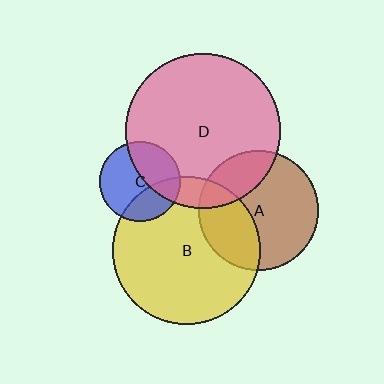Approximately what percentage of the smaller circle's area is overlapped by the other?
Approximately 10%.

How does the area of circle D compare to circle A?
Approximately 1.7 times.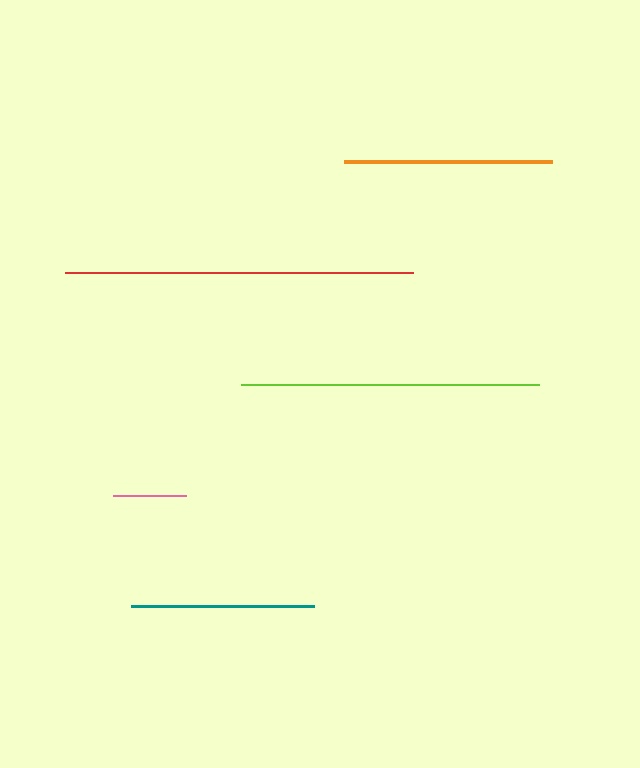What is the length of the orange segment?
The orange segment is approximately 208 pixels long.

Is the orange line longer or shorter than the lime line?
The lime line is longer than the orange line.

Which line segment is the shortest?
The pink line is the shortest at approximately 73 pixels.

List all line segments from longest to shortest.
From longest to shortest: red, lime, orange, teal, pink.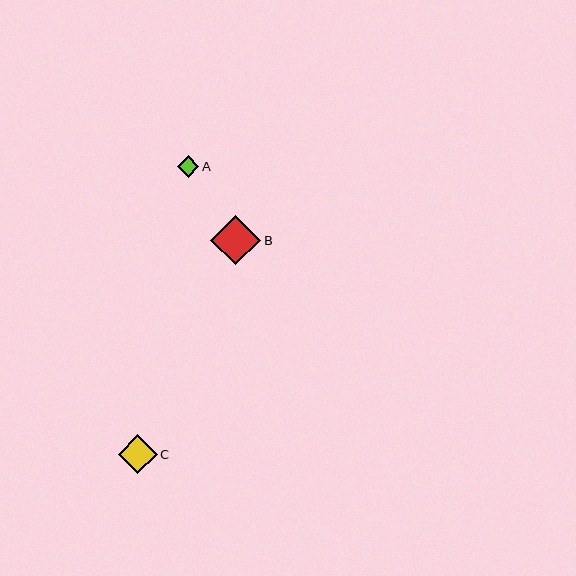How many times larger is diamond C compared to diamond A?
Diamond C is approximately 1.8 times the size of diamond A.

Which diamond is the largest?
Diamond B is the largest with a size of approximately 50 pixels.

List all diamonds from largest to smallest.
From largest to smallest: B, C, A.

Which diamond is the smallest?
Diamond A is the smallest with a size of approximately 22 pixels.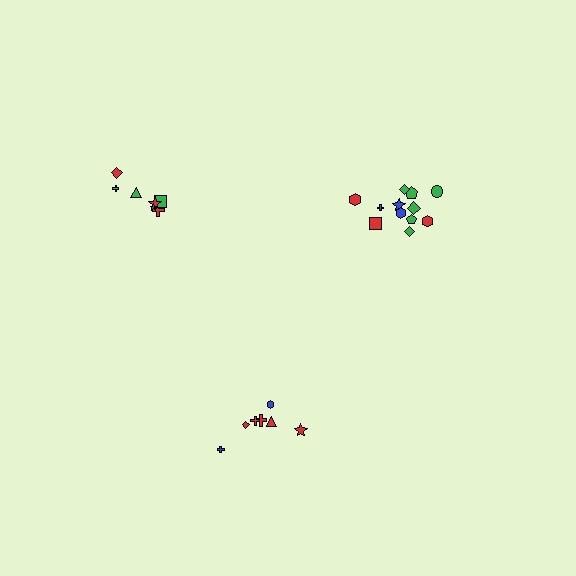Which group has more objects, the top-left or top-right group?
The top-right group.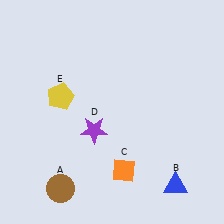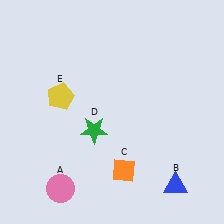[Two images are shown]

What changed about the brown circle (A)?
In Image 1, A is brown. In Image 2, it changed to pink.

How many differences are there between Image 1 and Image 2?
There are 2 differences between the two images.